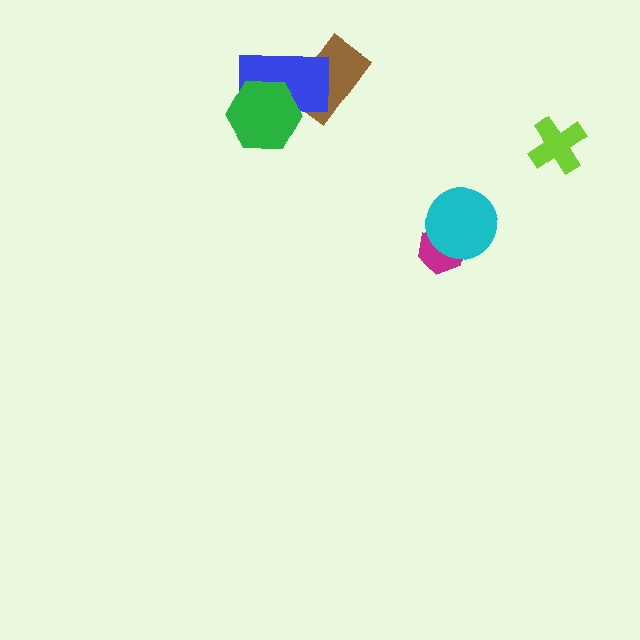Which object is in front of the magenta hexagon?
The cyan circle is in front of the magenta hexagon.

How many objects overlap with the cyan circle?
1 object overlaps with the cyan circle.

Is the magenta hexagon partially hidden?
Yes, it is partially covered by another shape.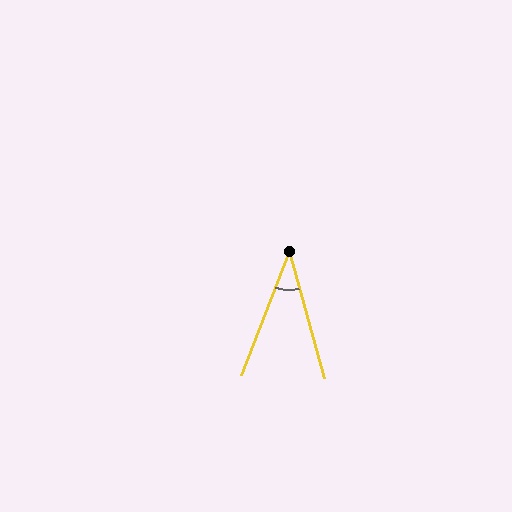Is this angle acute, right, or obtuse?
It is acute.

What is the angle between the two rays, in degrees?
Approximately 36 degrees.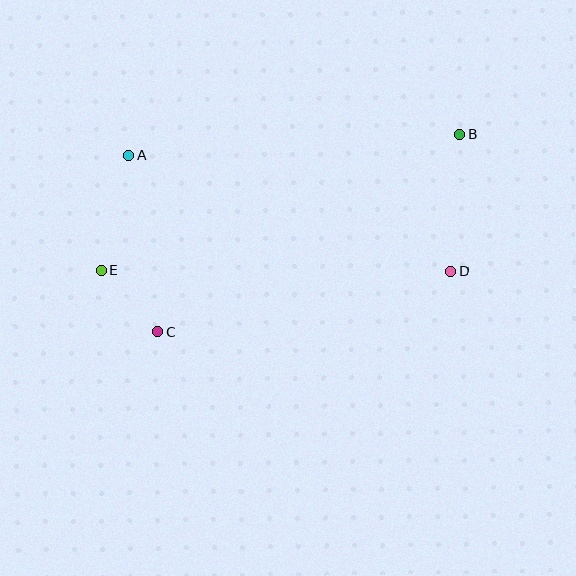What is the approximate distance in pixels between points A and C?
The distance between A and C is approximately 178 pixels.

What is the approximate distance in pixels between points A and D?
The distance between A and D is approximately 342 pixels.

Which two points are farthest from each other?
Points B and E are farthest from each other.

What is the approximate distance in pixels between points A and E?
The distance between A and E is approximately 118 pixels.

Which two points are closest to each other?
Points C and E are closest to each other.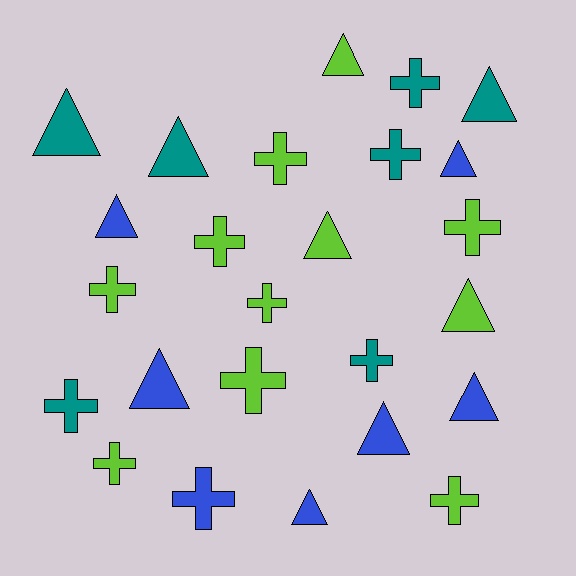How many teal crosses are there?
There are 4 teal crosses.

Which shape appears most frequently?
Cross, with 13 objects.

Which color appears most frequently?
Lime, with 11 objects.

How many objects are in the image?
There are 25 objects.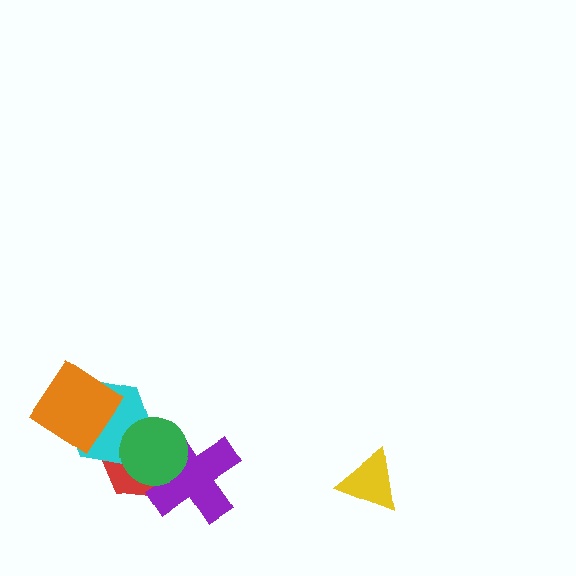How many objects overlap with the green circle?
3 objects overlap with the green circle.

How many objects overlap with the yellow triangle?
0 objects overlap with the yellow triangle.